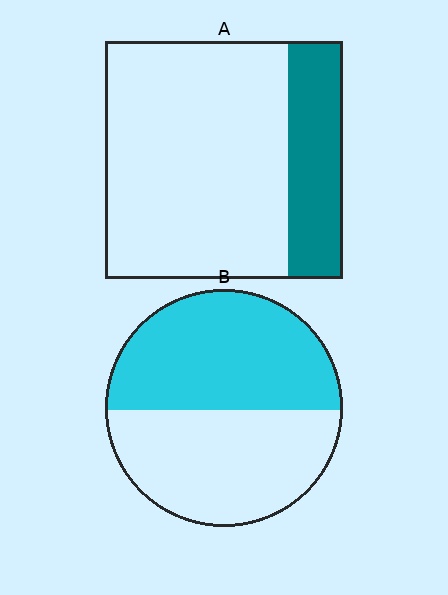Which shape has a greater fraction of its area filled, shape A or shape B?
Shape B.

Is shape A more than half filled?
No.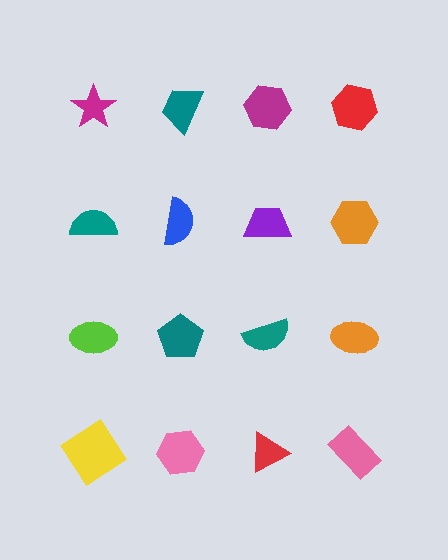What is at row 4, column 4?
A pink rectangle.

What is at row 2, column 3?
A purple trapezoid.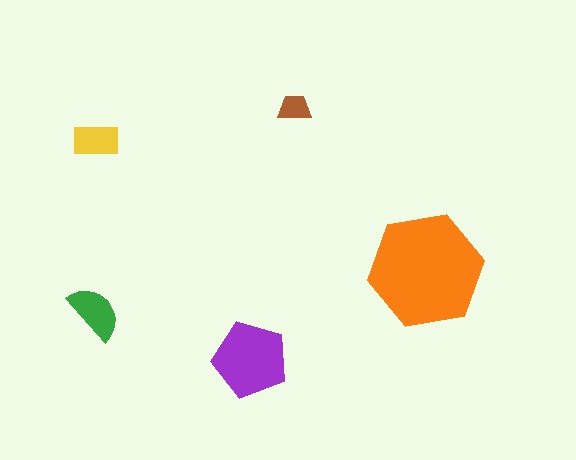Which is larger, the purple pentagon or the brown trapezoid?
The purple pentagon.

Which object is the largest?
The orange hexagon.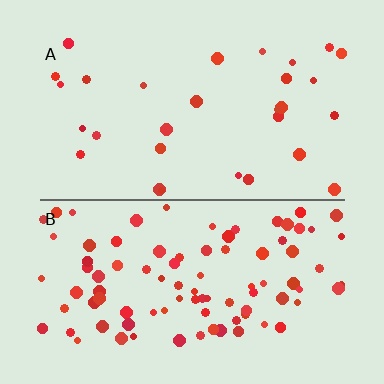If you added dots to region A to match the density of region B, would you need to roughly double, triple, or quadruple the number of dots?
Approximately triple.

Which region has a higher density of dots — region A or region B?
B (the bottom).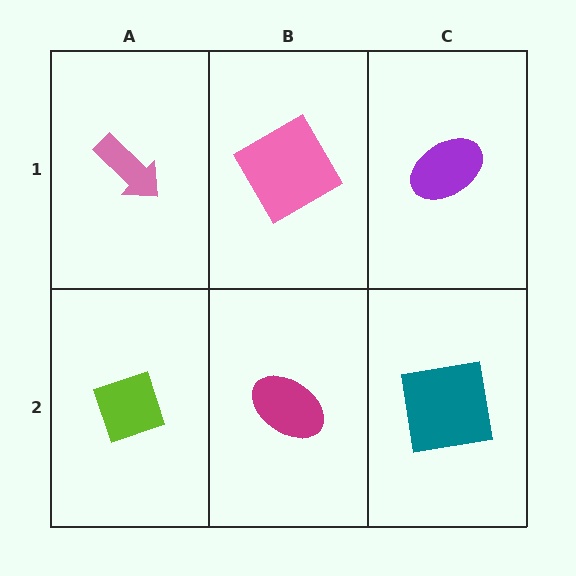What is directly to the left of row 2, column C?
A magenta ellipse.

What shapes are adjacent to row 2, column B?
A pink diamond (row 1, column B), a lime diamond (row 2, column A), a teal square (row 2, column C).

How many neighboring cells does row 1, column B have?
3.